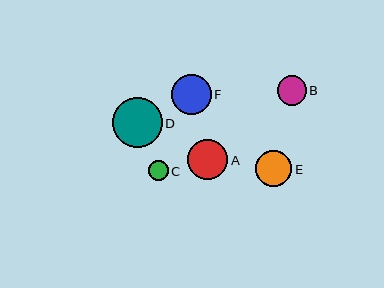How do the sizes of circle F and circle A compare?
Circle F and circle A are approximately the same size.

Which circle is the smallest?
Circle C is the smallest with a size of approximately 20 pixels.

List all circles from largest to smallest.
From largest to smallest: D, F, A, E, B, C.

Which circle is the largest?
Circle D is the largest with a size of approximately 49 pixels.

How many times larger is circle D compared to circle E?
Circle D is approximately 1.4 times the size of circle E.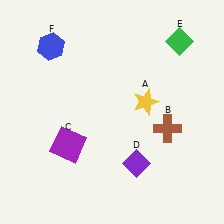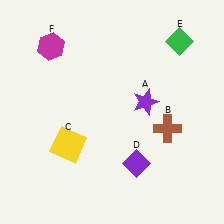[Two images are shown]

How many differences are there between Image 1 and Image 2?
There are 3 differences between the two images.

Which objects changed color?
A changed from yellow to purple. C changed from purple to yellow. F changed from blue to magenta.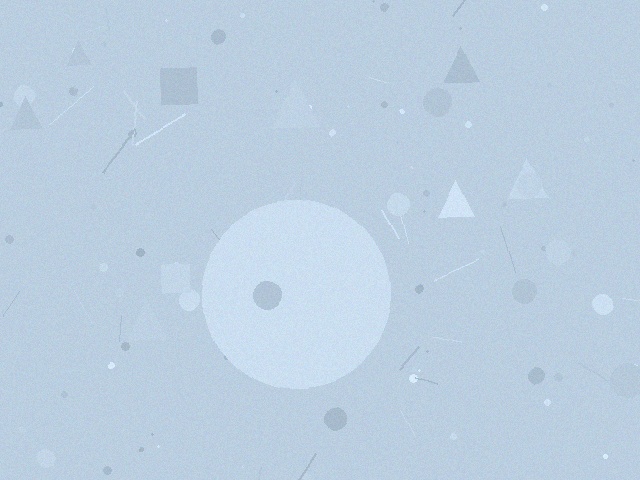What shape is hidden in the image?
A circle is hidden in the image.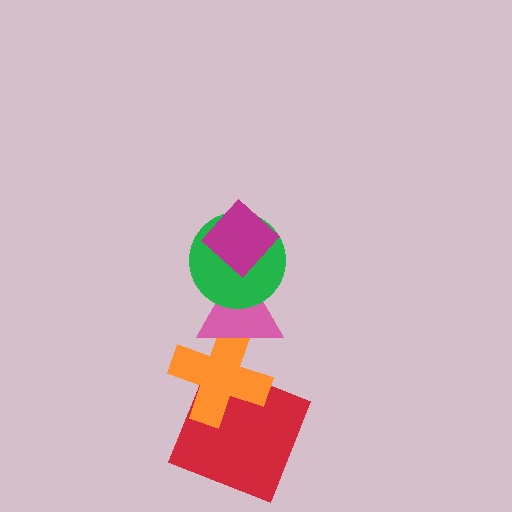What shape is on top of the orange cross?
The pink triangle is on top of the orange cross.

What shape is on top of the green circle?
The magenta diamond is on top of the green circle.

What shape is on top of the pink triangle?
The green circle is on top of the pink triangle.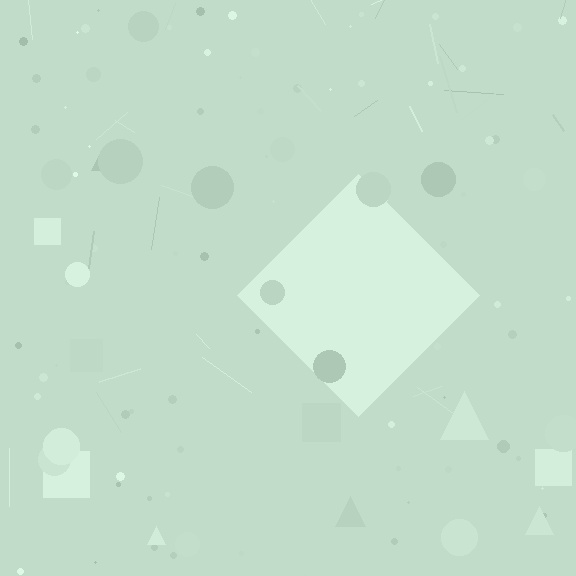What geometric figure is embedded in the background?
A diamond is embedded in the background.